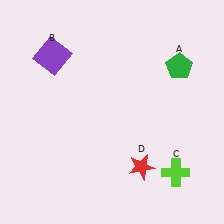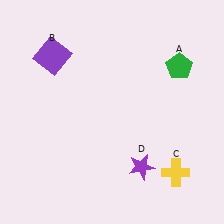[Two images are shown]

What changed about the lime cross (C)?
In Image 1, C is lime. In Image 2, it changed to yellow.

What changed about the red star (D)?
In Image 1, D is red. In Image 2, it changed to purple.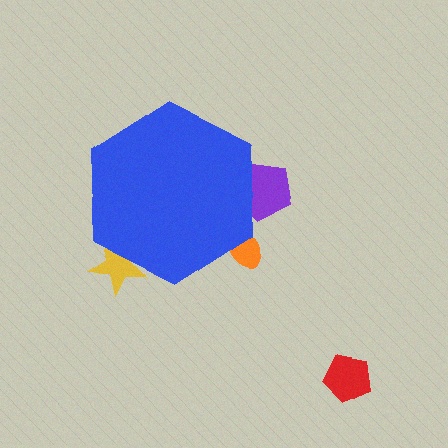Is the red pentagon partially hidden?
No, the red pentagon is fully visible.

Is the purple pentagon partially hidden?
Yes, the purple pentagon is partially hidden behind the blue hexagon.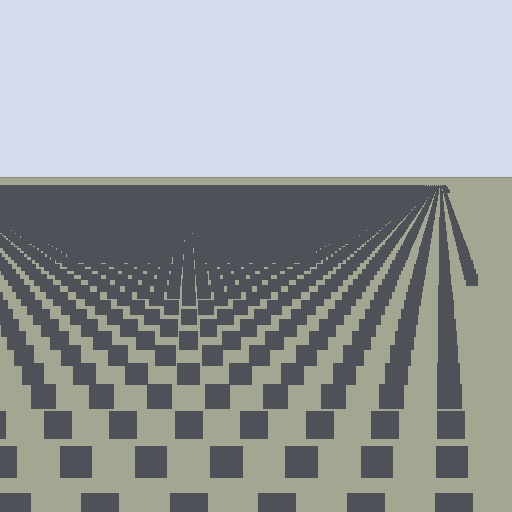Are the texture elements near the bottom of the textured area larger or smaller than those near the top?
Larger. Near the bottom, elements are closer to the viewer and appear at a bigger on-screen size.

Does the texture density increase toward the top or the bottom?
Density increases toward the top.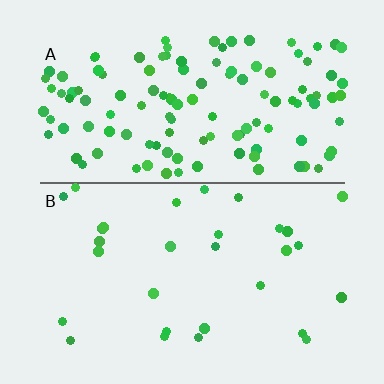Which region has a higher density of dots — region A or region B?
A (the top).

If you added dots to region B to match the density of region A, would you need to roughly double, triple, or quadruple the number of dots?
Approximately quadruple.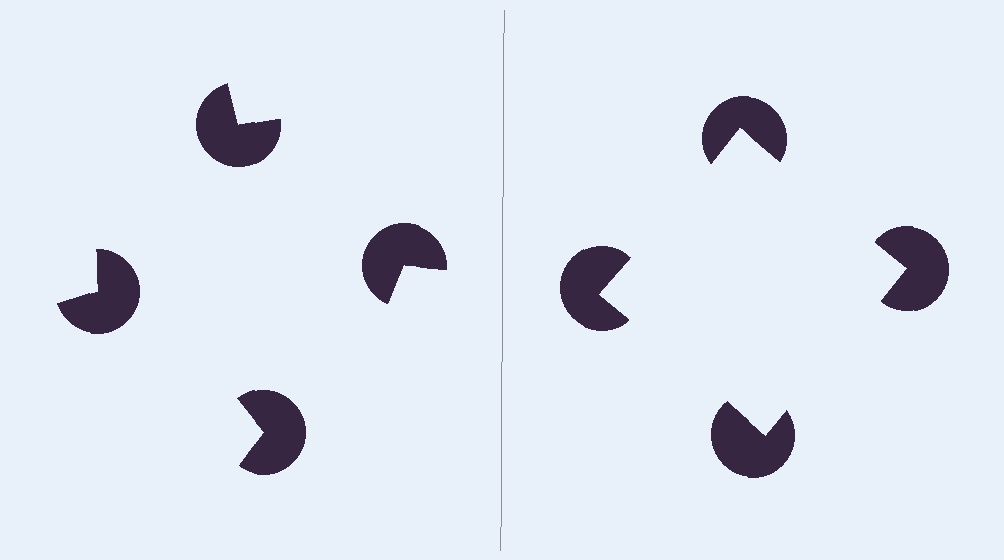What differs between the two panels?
The pac-man discs are positioned identically on both sides; only the wedge orientations differ. On the right they align to a square; on the left they are misaligned.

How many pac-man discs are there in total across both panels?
8 — 4 on each side.